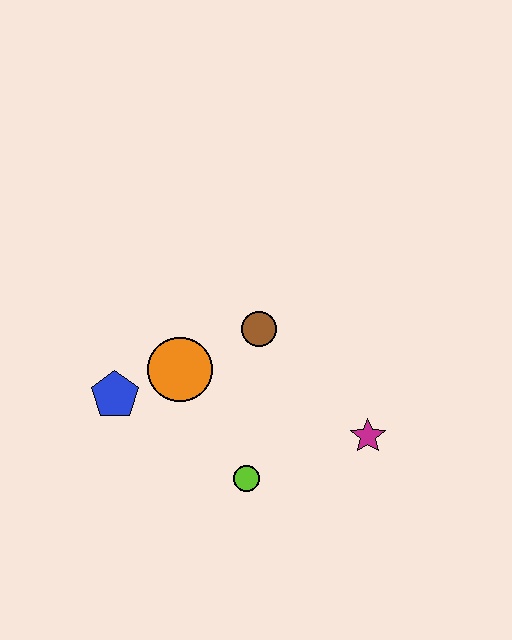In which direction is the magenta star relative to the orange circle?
The magenta star is to the right of the orange circle.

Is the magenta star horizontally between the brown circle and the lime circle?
No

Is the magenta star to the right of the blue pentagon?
Yes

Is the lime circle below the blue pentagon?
Yes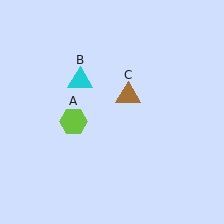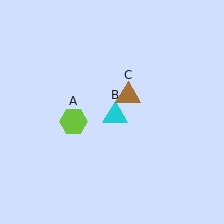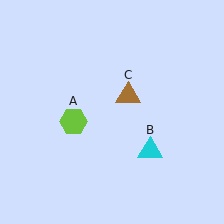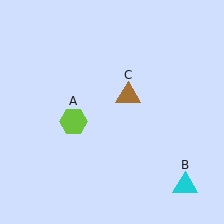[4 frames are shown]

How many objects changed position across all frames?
1 object changed position: cyan triangle (object B).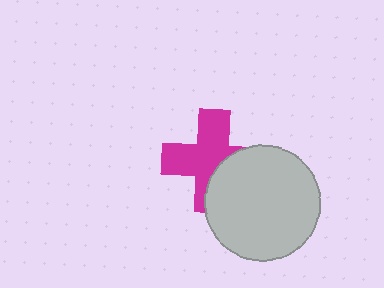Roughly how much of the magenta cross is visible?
About half of it is visible (roughly 63%).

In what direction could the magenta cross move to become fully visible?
The magenta cross could move toward the upper-left. That would shift it out from behind the light gray circle entirely.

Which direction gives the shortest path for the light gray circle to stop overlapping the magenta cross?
Moving toward the lower-right gives the shortest separation.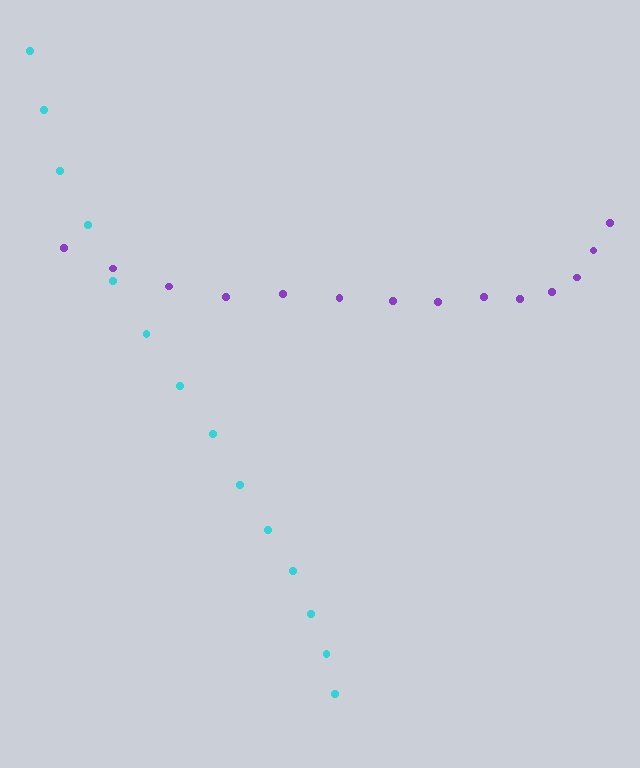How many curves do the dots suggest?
There are 2 distinct paths.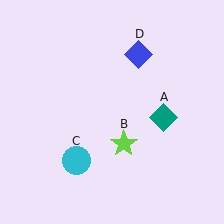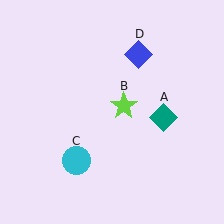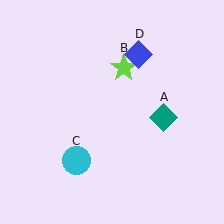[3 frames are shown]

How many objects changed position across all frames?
1 object changed position: lime star (object B).